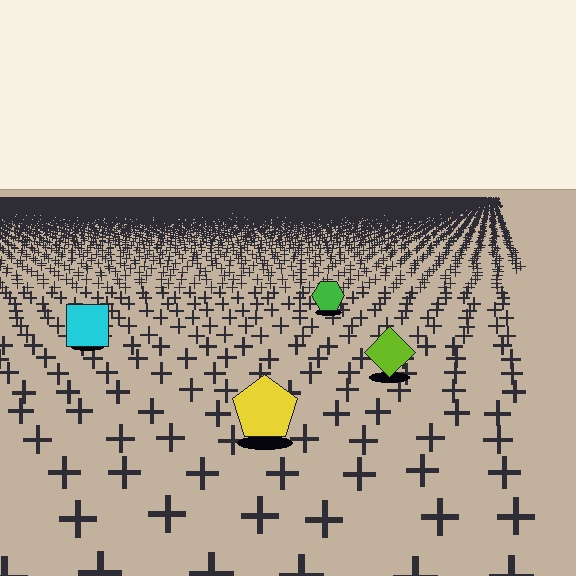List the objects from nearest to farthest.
From nearest to farthest: the yellow pentagon, the lime diamond, the cyan square, the green hexagon.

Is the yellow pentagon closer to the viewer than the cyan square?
Yes. The yellow pentagon is closer — you can tell from the texture gradient: the ground texture is coarser near it.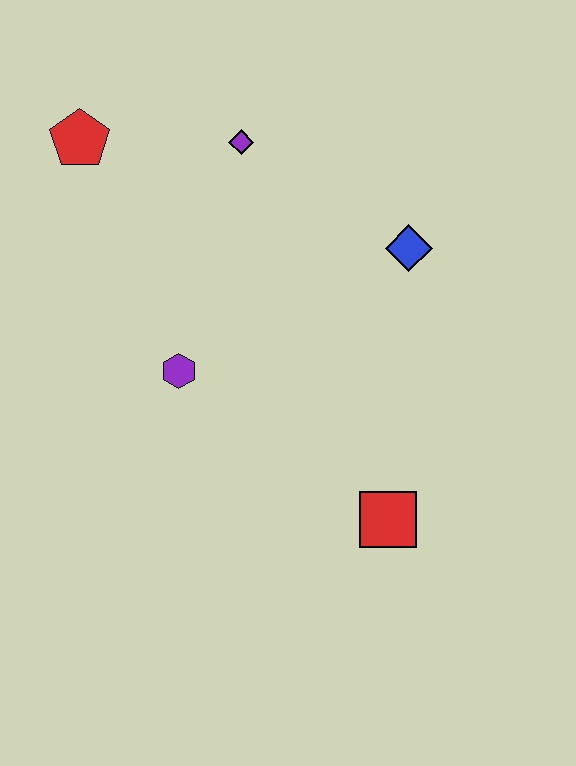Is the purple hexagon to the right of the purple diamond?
No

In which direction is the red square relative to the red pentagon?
The red square is below the red pentagon.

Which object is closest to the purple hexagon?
The purple diamond is closest to the purple hexagon.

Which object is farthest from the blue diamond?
The red pentagon is farthest from the blue diamond.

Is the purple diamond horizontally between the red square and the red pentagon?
Yes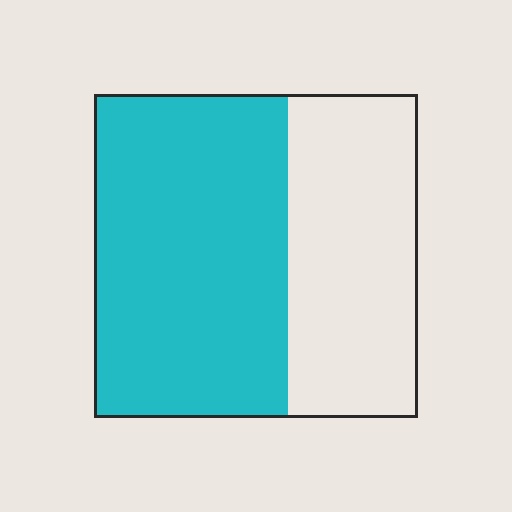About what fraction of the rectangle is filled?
About three fifths (3/5).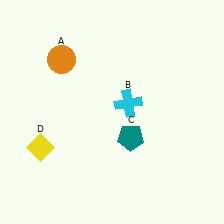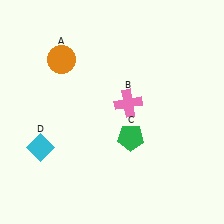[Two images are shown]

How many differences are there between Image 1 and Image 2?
There are 3 differences between the two images.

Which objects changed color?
B changed from cyan to pink. C changed from teal to green. D changed from yellow to cyan.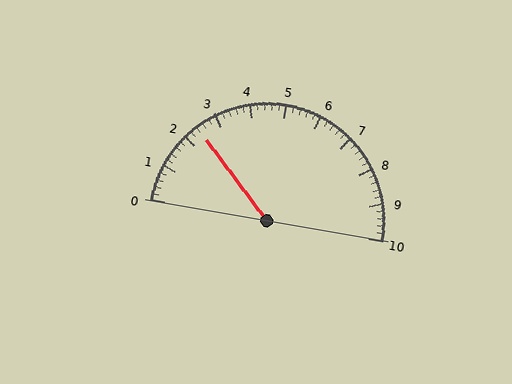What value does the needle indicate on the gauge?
The needle indicates approximately 2.4.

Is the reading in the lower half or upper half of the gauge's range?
The reading is in the lower half of the range (0 to 10).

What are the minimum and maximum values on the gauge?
The gauge ranges from 0 to 10.